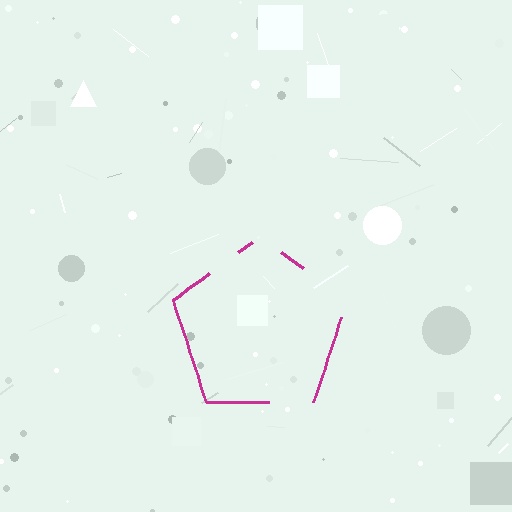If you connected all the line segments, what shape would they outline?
They would outline a pentagon.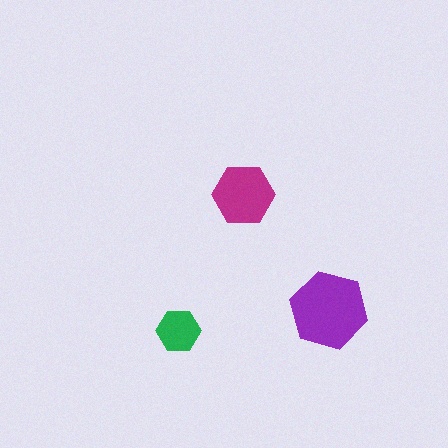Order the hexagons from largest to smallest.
the purple one, the magenta one, the green one.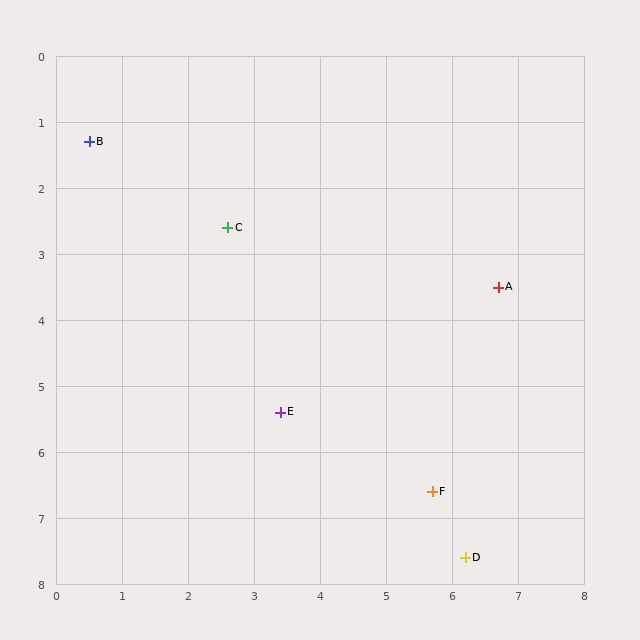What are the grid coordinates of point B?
Point B is at approximately (0.5, 1.3).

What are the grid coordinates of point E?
Point E is at approximately (3.4, 5.4).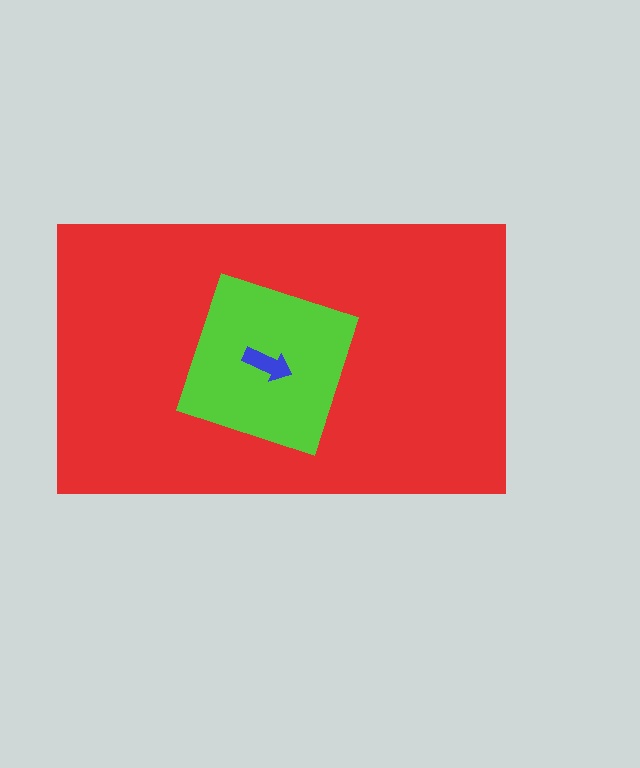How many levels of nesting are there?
3.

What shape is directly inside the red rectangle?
The lime diamond.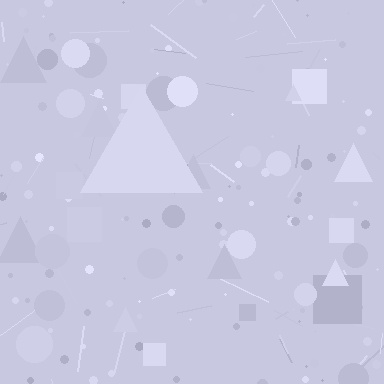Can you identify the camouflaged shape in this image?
The camouflaged shape is a triangle.